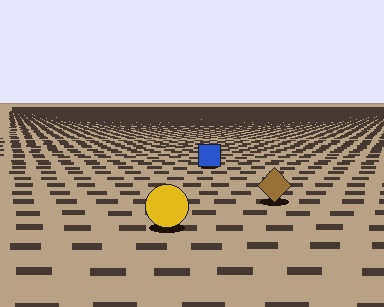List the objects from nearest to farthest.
From nearest to farthest: the yellow circle, the brown diamond, the blue square.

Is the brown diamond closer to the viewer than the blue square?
Yes. The brown diamond is closer — you can tell from the texture gradient: the ground texture is coarser near it.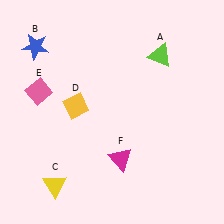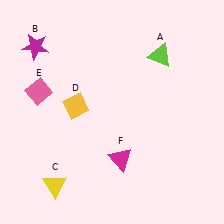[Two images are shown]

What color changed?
The star (B) changed from blue in Image 1 to magenta in Image 2.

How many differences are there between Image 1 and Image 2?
There is 1 difference between the two images.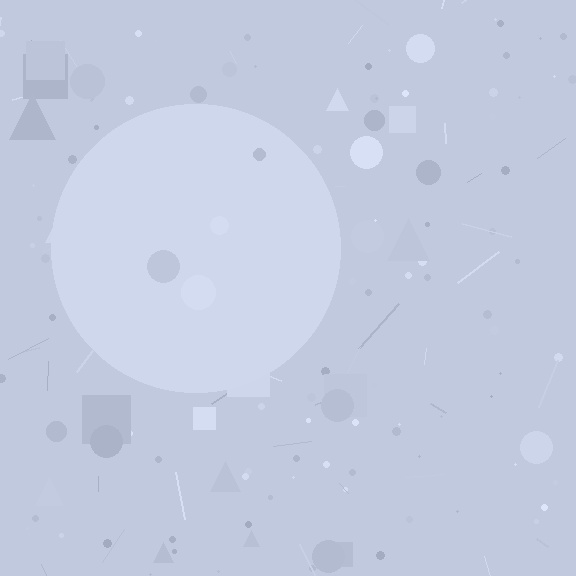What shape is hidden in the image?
A circle is hidden in the image.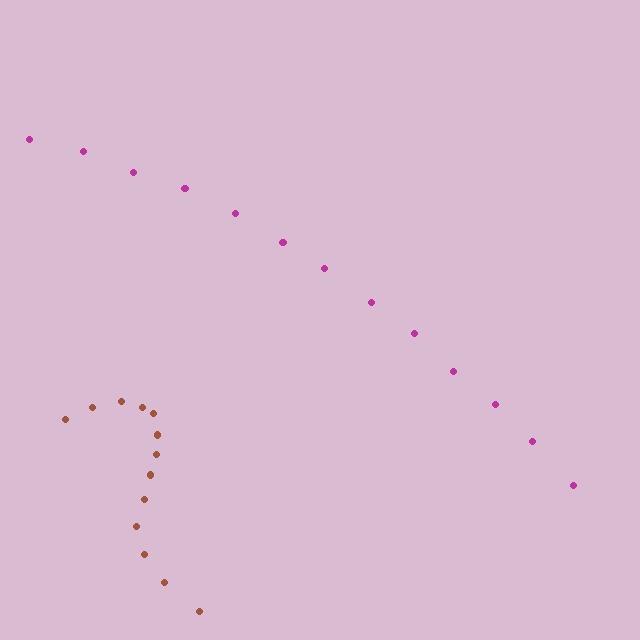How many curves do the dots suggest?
There are 2 distinct paths.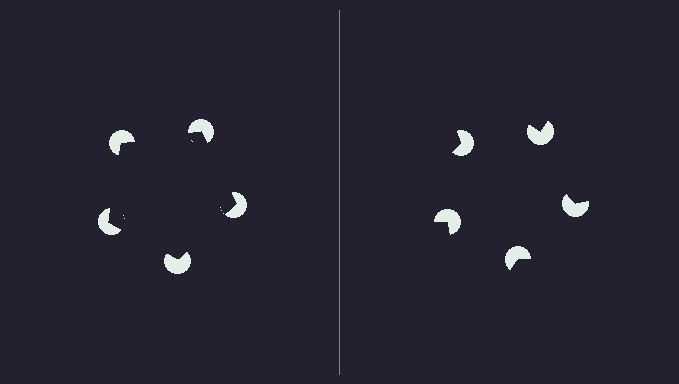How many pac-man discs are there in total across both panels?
10 — 5 on each side.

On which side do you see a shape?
An illusory pentagon appears on the left side. On the right side the wedge cuts are rotated, so no coherent shape forms.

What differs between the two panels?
The pac-man discs are positioned identically on both sides; only the wedge orientations differ. On the left they align to a pentagon; on the right they are misaligned.